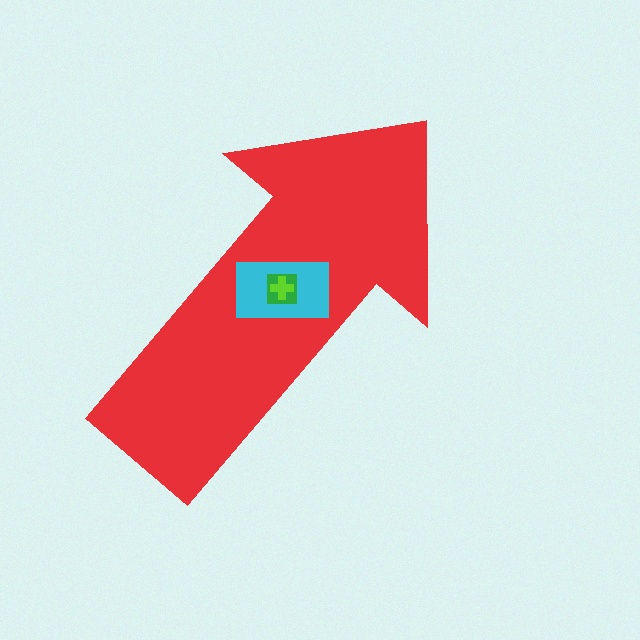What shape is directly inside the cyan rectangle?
The green square.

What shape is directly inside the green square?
The lime cross.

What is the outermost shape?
The red arrow.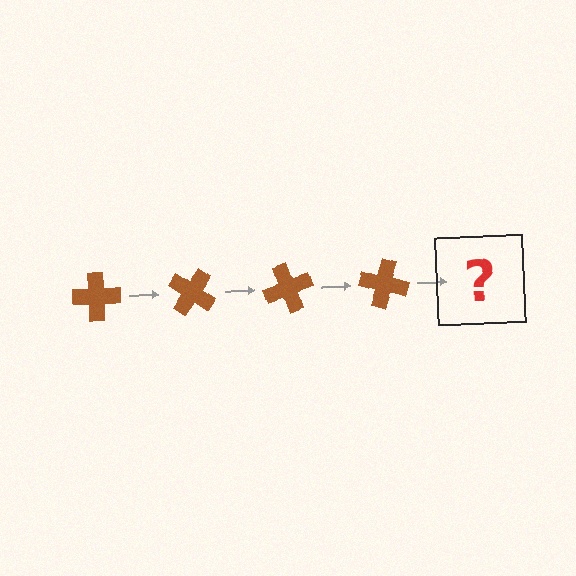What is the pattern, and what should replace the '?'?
The pattern is that the cross rotates 35 degrees each step. The '?' should be a brown cross rotated 140 degrees.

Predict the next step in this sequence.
The next step is a brown cross rotated 140 degrees.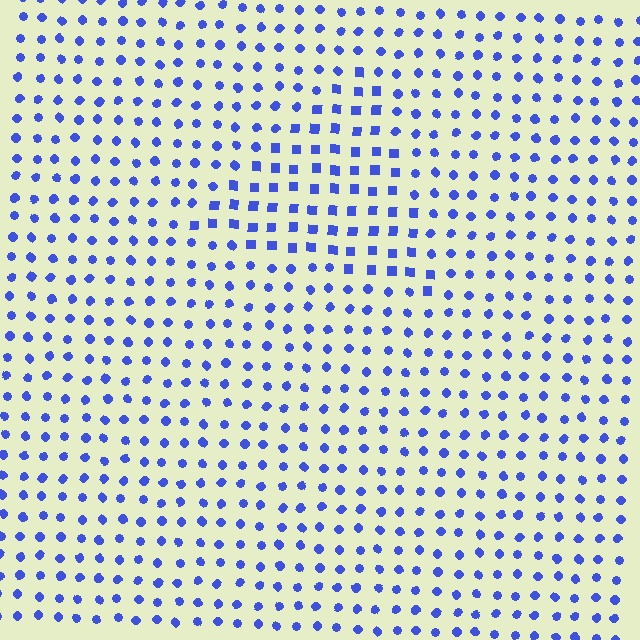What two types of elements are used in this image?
The image uses squares inside the triangle region and circles outside it.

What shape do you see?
I see a triangle.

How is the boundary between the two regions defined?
The boundary is defined by a change in element shape: squares inside vs. circles outside. All elements share the same color and spacing.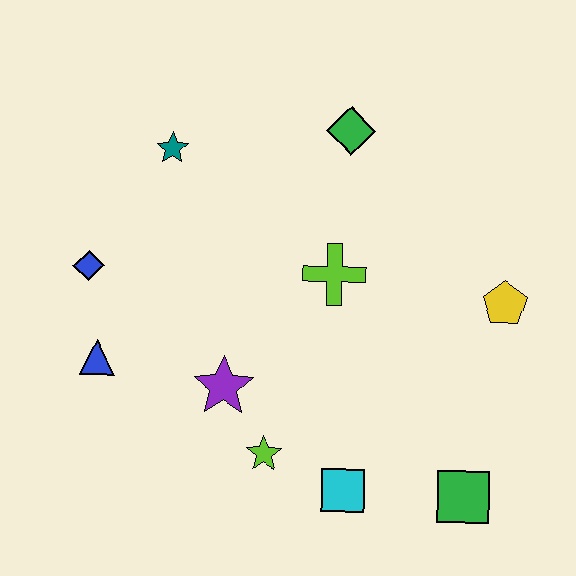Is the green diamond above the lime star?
Yes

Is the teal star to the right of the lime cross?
No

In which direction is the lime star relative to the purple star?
The lime star is below the purple star.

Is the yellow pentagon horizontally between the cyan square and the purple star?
No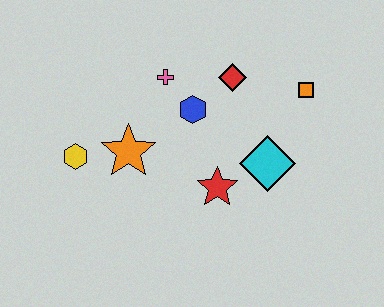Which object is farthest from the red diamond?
The yellow hexagon is farthest from the red diamond.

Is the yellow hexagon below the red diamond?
Yes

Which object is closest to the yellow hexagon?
The orange star is closest to the yellow hexagon.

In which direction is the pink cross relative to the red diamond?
The pink cross is to the left of the red diamond.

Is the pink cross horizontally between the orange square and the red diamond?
No